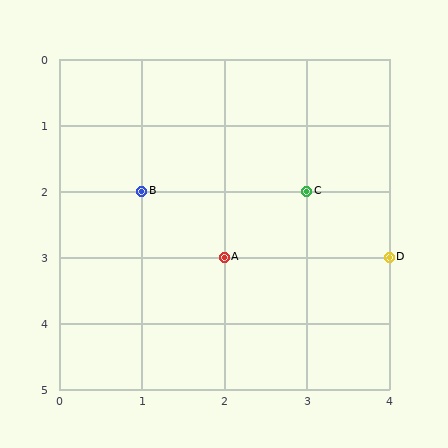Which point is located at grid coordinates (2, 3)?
Point A is at (2, 3).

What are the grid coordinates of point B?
Point B is at grid coordinates (1, 2).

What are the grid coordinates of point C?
Point C is at grid coordinates (3, 2).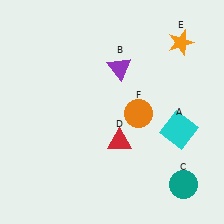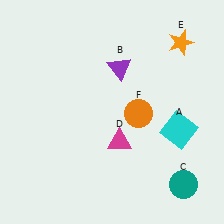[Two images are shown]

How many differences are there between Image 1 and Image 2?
There is 1 difference between the two images.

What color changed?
The triangle (D) changed from red in Image 1 to magenta in Image 2.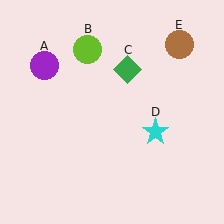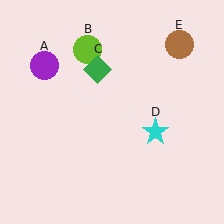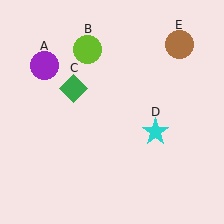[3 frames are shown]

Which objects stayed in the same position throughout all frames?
Purple circle (object A) and lime circle (object B) and cyan star (object D) and brown circle (object E) remained stationary.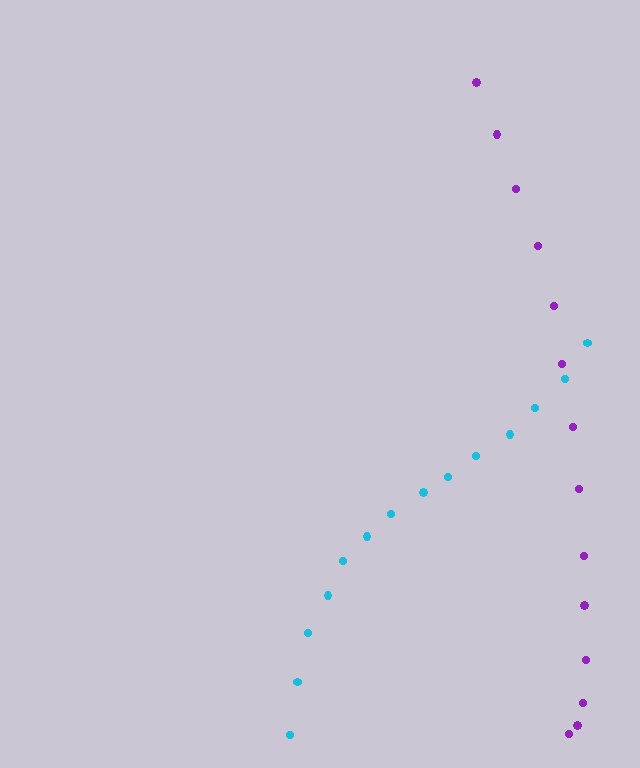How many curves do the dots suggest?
There are 2 distinct paths.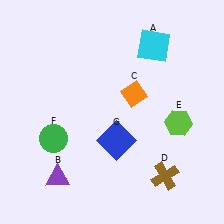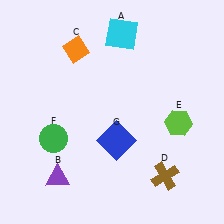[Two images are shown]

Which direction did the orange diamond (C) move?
The orange diamond (C) moved left.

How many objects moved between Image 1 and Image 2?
2 objects moved between the two images.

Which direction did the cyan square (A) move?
The cyan square (A) moved left.